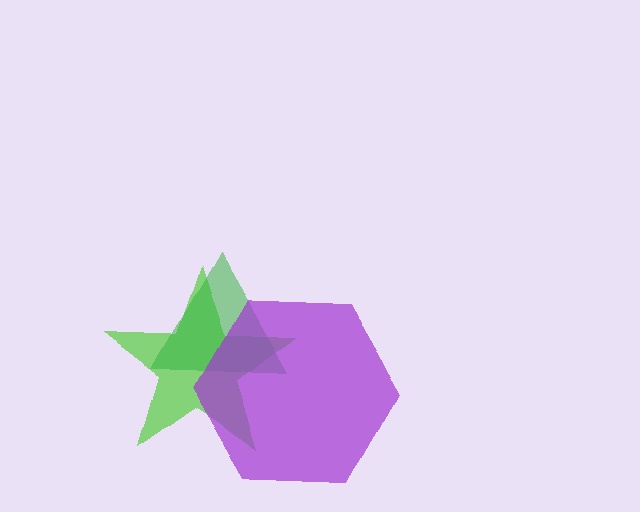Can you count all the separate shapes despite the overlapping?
Yes, there are 3 separate shapes.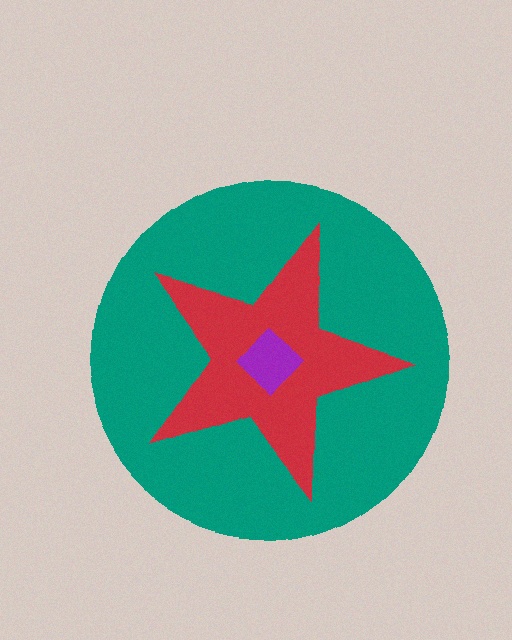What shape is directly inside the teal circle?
The red star.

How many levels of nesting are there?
3.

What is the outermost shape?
The teal circle.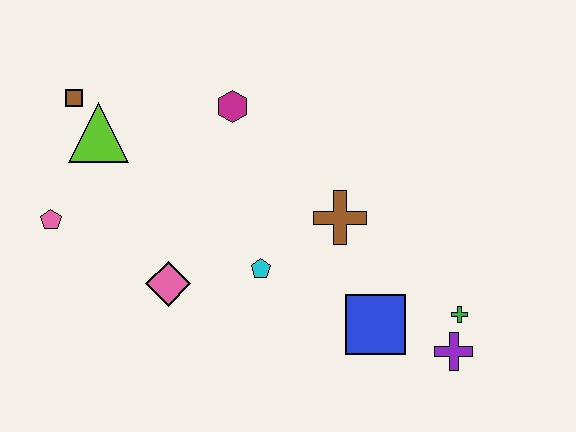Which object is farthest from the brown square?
The purple cross is farthest from the brown square.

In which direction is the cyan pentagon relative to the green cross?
The cyan pentagon is to the left of the green cross.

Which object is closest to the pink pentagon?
The lime triangle is closest to the pink pentagon.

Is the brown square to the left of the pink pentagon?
No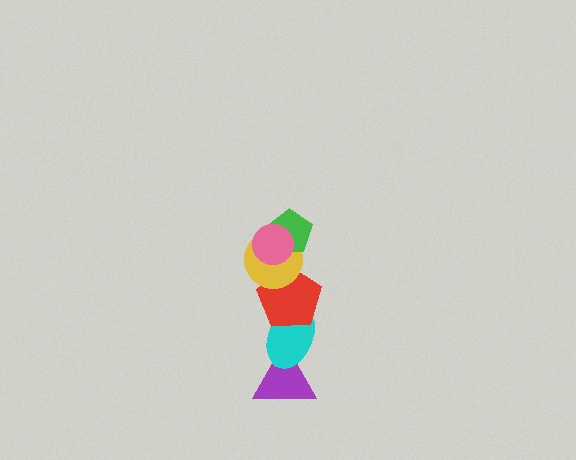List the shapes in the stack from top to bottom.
From top to bottom: the pink circle, the green pentagon, the yellow circle, the red pentagon, the cyan ellipse, the purple triangle.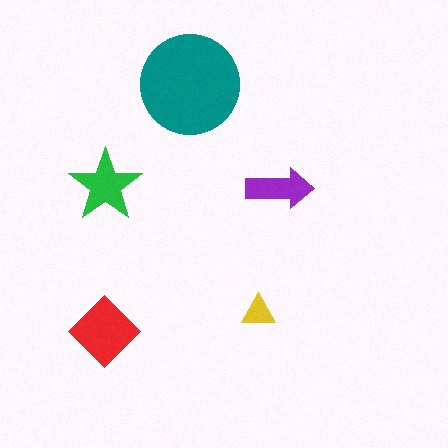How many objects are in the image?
There are 5 objects in the image.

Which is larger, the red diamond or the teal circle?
The teal circle.